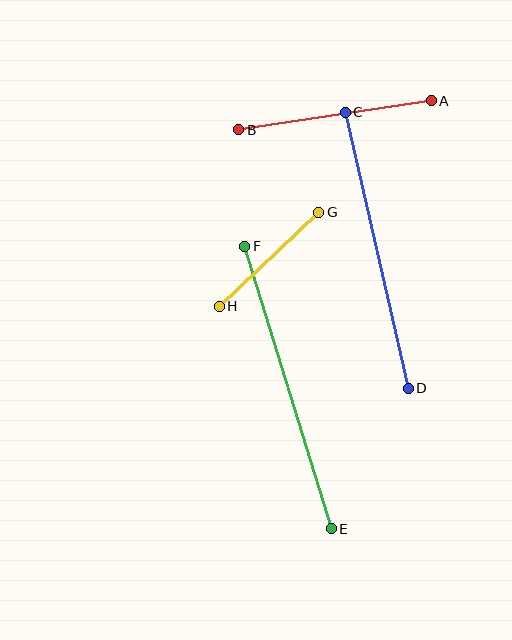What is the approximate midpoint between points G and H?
The midpoint is at approximately (269, 259) pixels.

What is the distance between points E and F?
The distance is approximately 296 pixels.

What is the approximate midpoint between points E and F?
The midpoint is at approximately (288, 388) pixels.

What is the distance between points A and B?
The distance is approximately 195 pixels.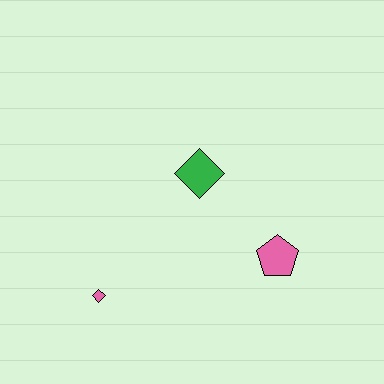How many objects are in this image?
There are 3 objects.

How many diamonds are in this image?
There are 2 diamonds.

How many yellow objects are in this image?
There are no yellow objects.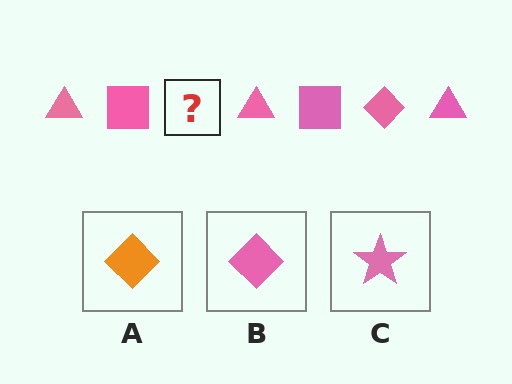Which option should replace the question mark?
Option B.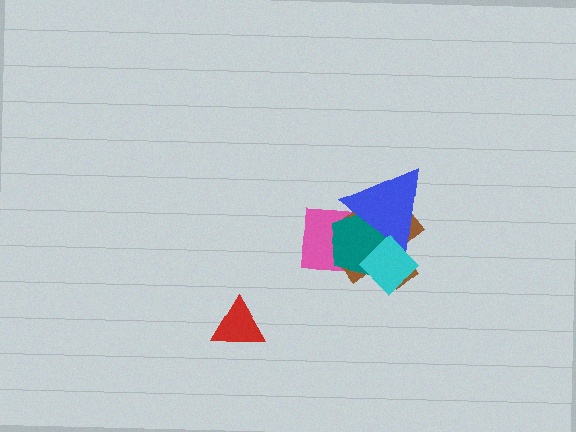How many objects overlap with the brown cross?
4 objects overlap with the brown cross.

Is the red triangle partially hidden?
No, no other shape covers it.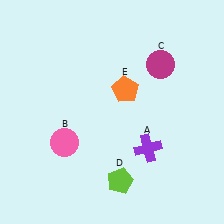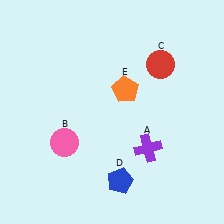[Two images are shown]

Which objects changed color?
C changed from magenta to red. D changed from lime to blue.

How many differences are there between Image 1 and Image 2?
There are 2 differences between the two images.